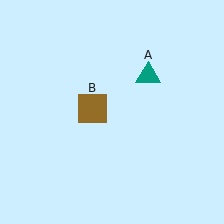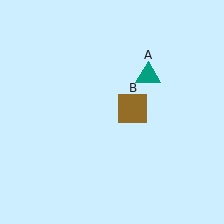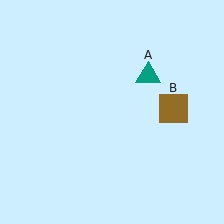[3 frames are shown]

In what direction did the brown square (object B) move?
The brown square (object B) moved right.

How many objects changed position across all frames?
1 object changed position: brown square (object B).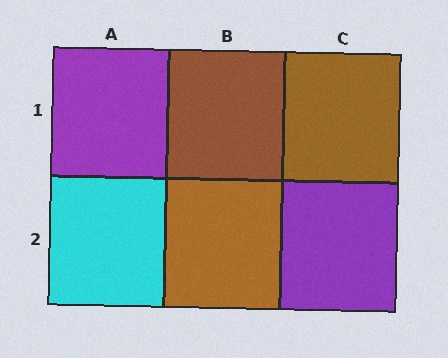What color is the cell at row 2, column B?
Brown.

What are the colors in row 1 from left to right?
Purple, brown, brown.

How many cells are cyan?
1 cell is cyan.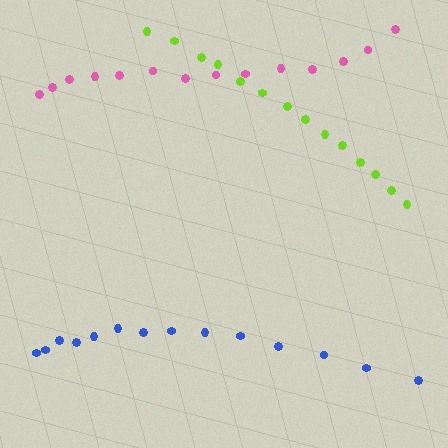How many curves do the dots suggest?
There are 3 distinct paths.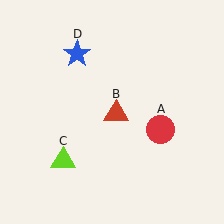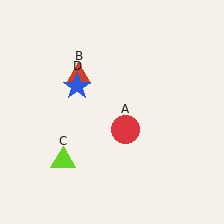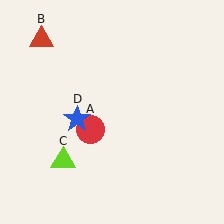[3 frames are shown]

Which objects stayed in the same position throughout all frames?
Lime triangle (object C) remained stationary.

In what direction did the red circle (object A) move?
The red circle (object A) moved left.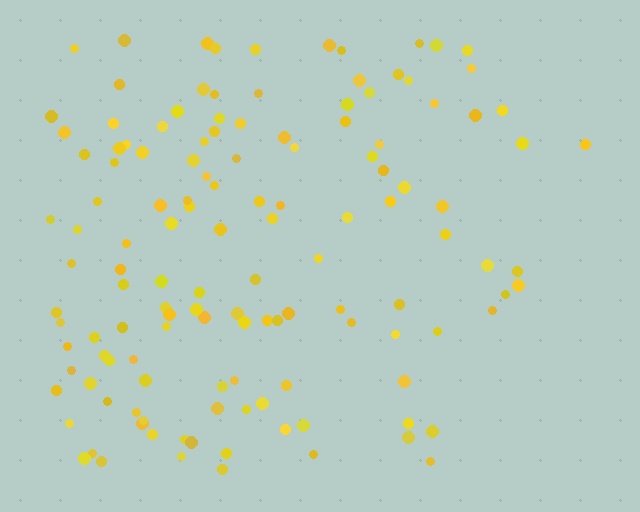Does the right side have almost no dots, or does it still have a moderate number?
Still a moderate number, just noticeably fewer than the left.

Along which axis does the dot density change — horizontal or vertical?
Horizontal.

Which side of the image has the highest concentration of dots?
The left.